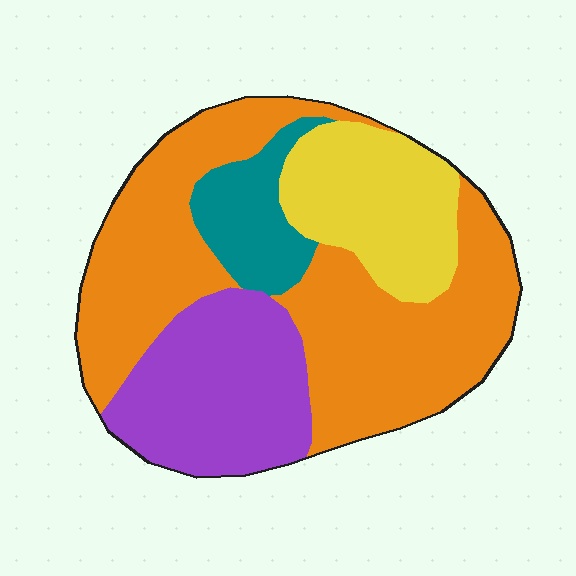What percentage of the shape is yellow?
Yellow takes up about one sixth (1/6) of the shape.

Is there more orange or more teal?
Orange.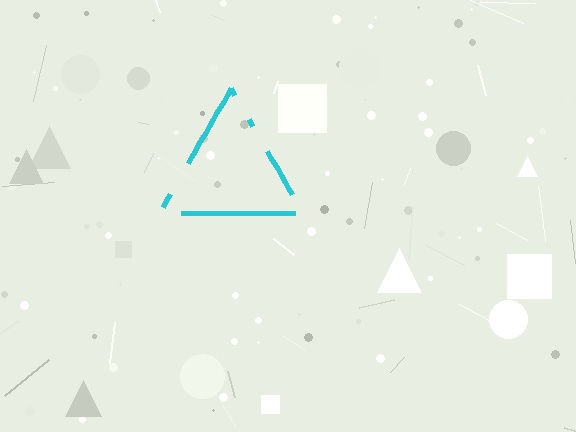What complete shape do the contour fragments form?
The contour fragments form a triangle.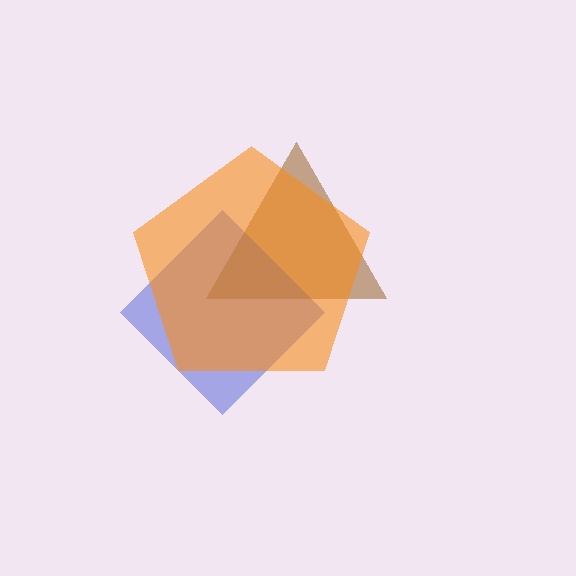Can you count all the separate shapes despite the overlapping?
Yes, there are 3 separate shapes.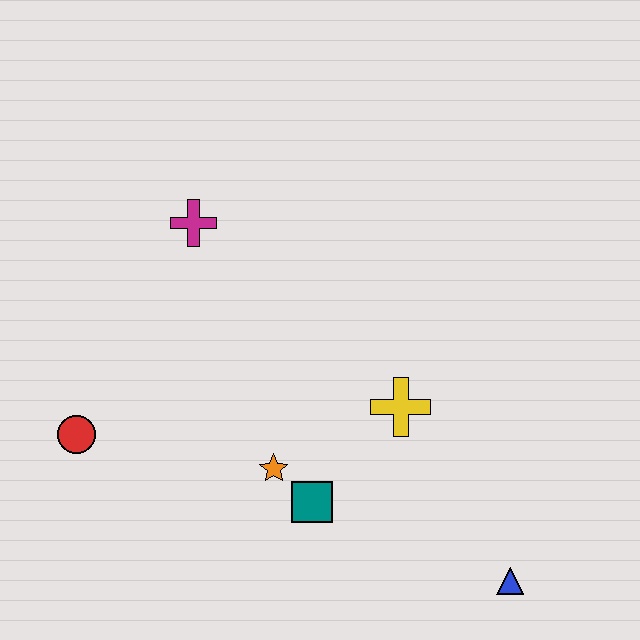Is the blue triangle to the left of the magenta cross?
No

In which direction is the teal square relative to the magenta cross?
The teal square is below the magenta cross.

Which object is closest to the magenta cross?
The red circle is closest to the magenta cross.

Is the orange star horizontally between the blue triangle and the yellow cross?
No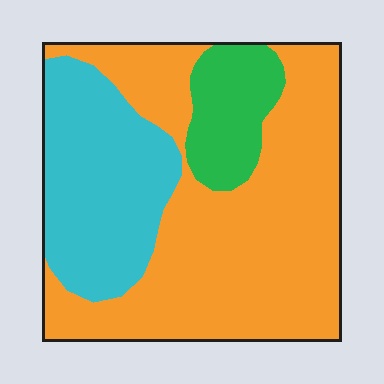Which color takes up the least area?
Green, at roughly 10%.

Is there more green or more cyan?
Cyan.